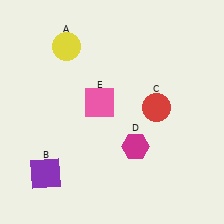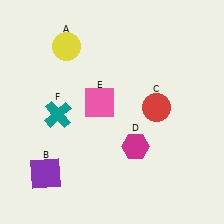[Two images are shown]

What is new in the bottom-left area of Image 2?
A teal cross (F) was added in the bottom-left area of Image 2.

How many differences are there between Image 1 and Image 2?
There is 1 difference between the two images.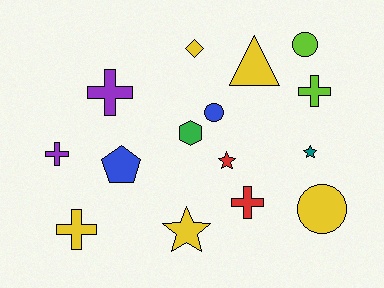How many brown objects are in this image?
There are no brown objects.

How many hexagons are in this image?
There is 1 hexagon.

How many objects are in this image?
There are 15 objects.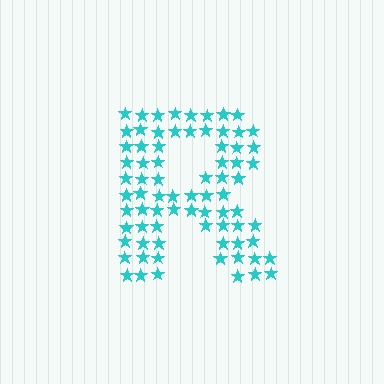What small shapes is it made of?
It is made of small stars.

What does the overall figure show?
The overall figure shows the letter R.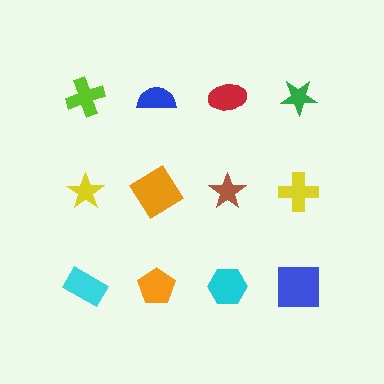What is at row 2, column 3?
A brown star.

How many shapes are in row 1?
4 shapes.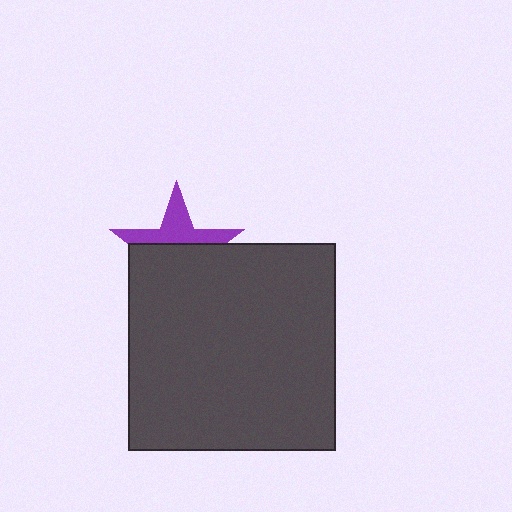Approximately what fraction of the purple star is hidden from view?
Roughly 59% of the purple star is hidden behind the dark gray square.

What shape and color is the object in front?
The object in front is a dark gray square.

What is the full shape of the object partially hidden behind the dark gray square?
The partially hidden object is a purple star.